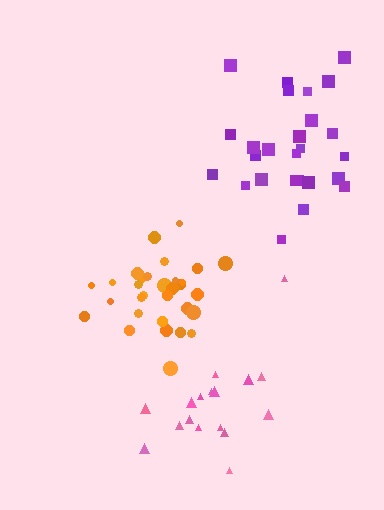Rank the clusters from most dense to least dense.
orange, purple, pink.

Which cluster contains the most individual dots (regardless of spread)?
Orange (33).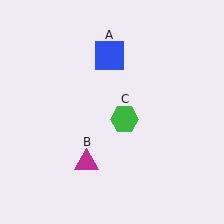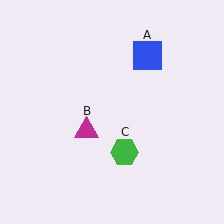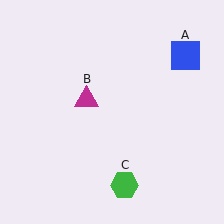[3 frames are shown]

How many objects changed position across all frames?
3 objects changed position: blue square (object A), magenta triangle (object B), green hexagon (object C).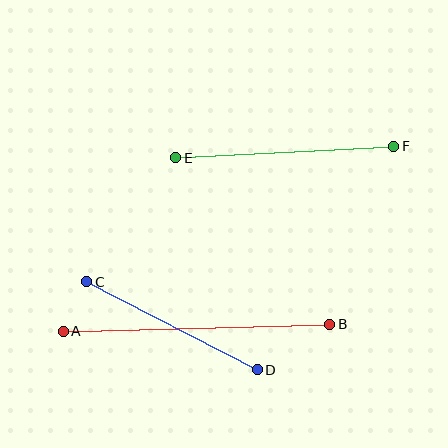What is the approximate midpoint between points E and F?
The midpoint is at approximately (285, 152) pixels.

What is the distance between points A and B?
The distance is approximately 267 pixels.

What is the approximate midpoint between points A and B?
The midpoint is at approximately (197, 328) pixels.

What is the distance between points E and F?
The distance is approximately 218 pixels.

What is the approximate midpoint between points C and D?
The midpoint is at approximately (172, 326) pixels.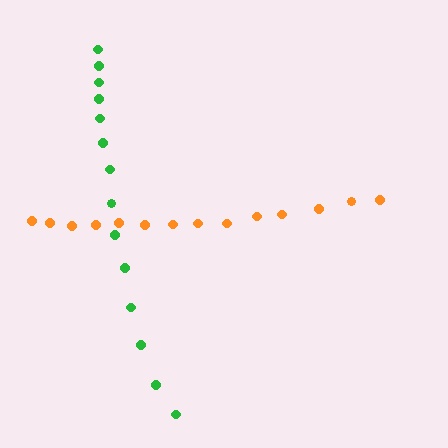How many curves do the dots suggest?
There are 2 distinct paths.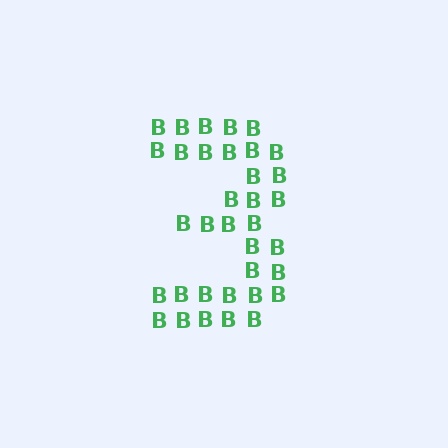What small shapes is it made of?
It is made of small letter B's.